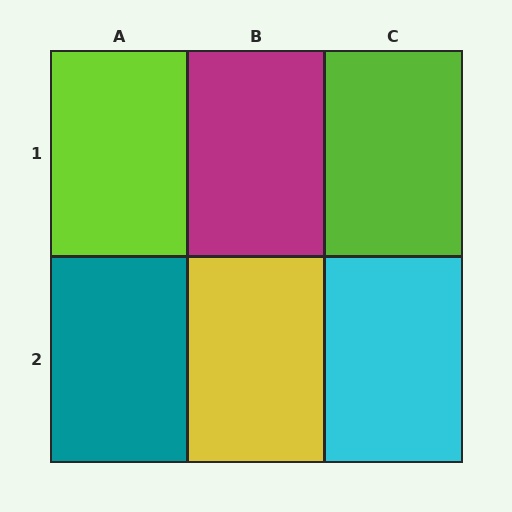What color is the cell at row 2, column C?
Cyan.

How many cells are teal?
1 cell is teal.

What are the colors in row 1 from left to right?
Lime, magenta, lime.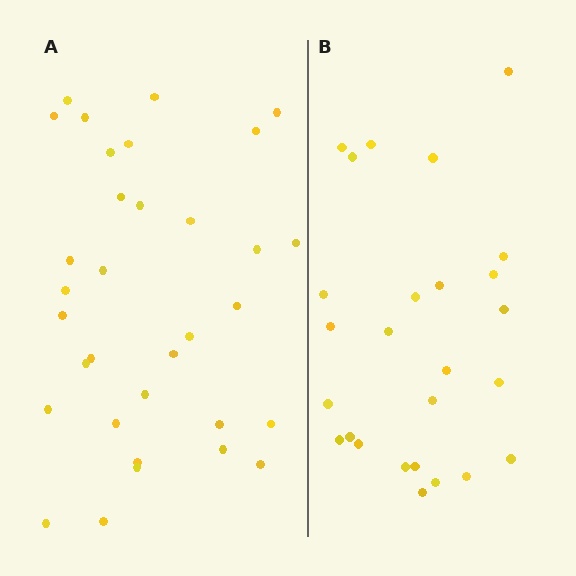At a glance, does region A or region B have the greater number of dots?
Region A (the left region) has more dots.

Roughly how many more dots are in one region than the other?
Region A has roughly 8 or so more dots than region B.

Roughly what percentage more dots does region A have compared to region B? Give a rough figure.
About 25% more.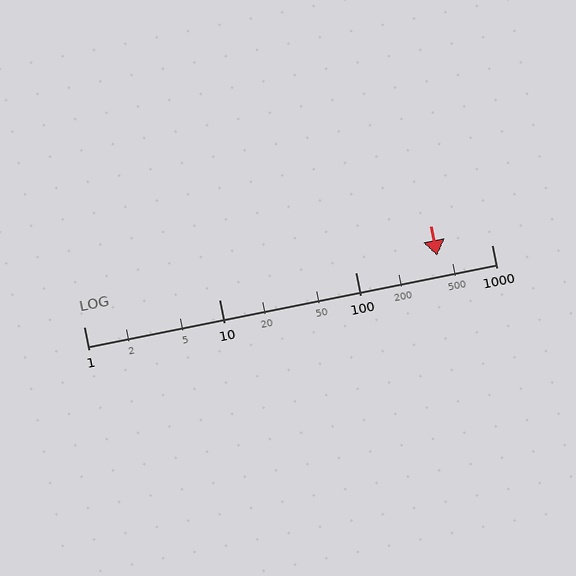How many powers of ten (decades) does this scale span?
The scale spans 3 decades, from 1 to 1000.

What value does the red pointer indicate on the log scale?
The pointer indicates approximately 400.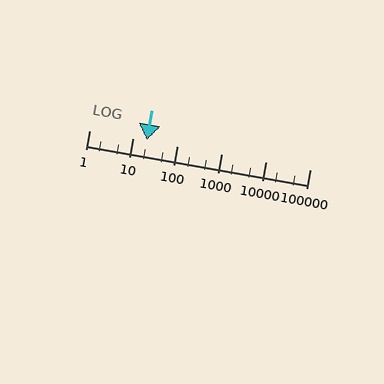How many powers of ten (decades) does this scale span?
The scale spans 5 decades, from 1 to 100000.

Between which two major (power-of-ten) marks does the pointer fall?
The pointer is between 10 and 100.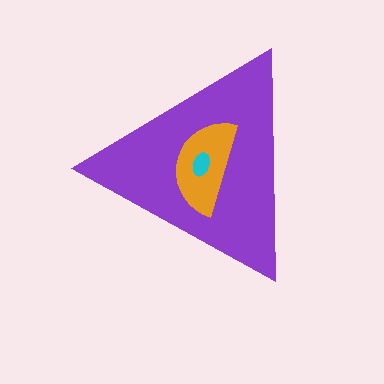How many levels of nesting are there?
3.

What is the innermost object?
The cyan ellipse.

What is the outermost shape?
The purple triangle.